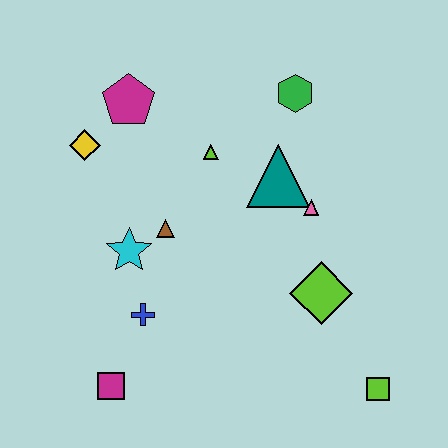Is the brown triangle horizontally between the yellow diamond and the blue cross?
No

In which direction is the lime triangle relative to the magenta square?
The lime triangle is above the magenta square.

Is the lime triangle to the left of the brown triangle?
No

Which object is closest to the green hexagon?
The teal triangle is closest to the green hexagon.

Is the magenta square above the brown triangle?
No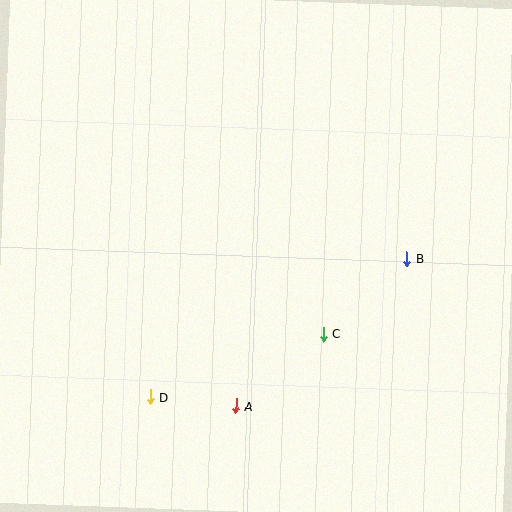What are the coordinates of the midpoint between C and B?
The midpoint between C and B is at (365, 296).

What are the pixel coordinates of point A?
Point A is at (236, 406).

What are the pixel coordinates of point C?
Point C is at (323, 334).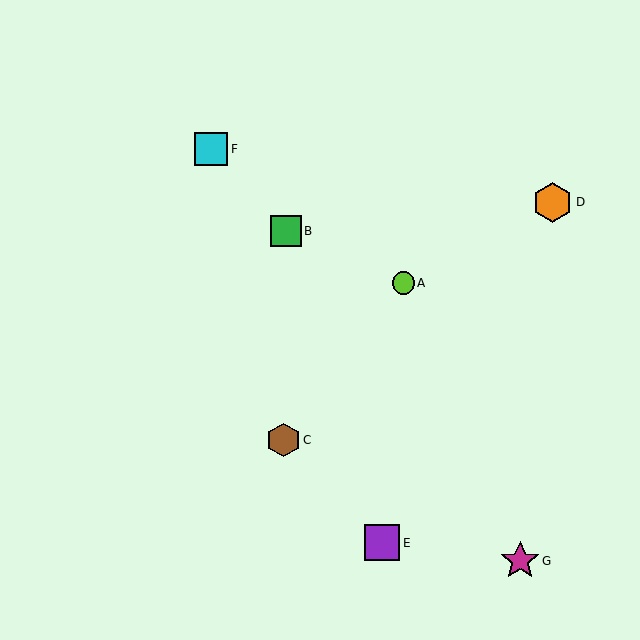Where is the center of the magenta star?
The center of the magenta star is at (520, 561).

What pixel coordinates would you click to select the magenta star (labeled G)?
Click at (520, 561) to select the magenta star G.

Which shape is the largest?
The orange hexagon (labeled D) is the largest.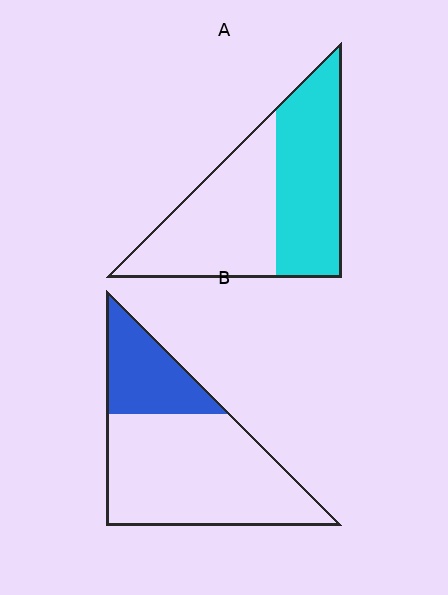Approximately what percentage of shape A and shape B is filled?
A is approximately 50% and B is approximately 30%.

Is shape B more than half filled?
No.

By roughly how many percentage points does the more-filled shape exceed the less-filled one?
By roughly 20 percentage points (A over B).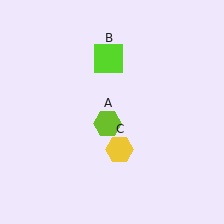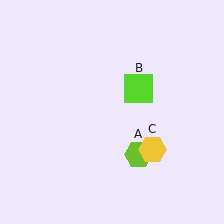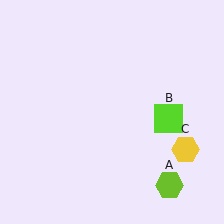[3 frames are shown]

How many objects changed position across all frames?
3 objects changed position: lime hexagon (object A), lime square (object B), yellow hexagon (object C).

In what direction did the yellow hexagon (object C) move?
The yellow hexagon (object C) moved right.